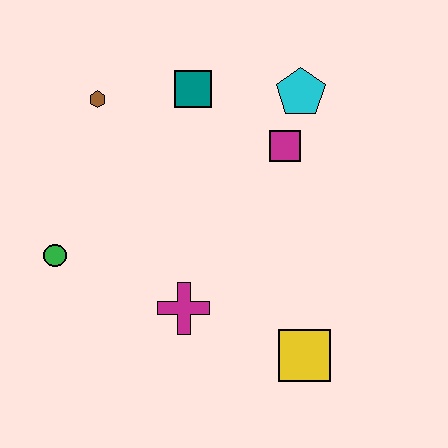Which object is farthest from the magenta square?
The green circle is farthest from the magenta square.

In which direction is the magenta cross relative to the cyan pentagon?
The magenta cross is below the cyan pentagon.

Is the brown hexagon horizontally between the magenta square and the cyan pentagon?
No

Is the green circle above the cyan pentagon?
No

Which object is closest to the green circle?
The magenta cross is closest to the green circle.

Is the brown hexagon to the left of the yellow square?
Yes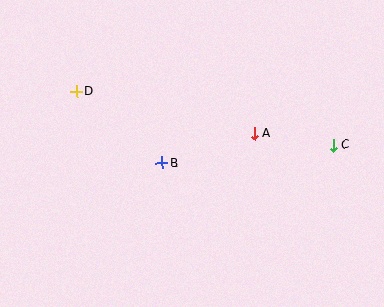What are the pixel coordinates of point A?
Point A is at (255, 134).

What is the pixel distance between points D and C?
The distance between D and C is 262 pixels.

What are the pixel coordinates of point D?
Point D is at (76, 92).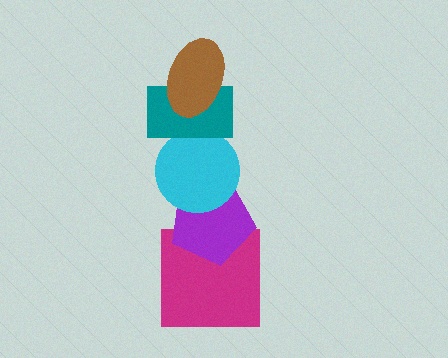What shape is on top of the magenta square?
The purple pentagon is on top of the magenta square.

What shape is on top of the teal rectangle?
The brown ellipse is on top of the teal rectangle.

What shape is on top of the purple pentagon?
The cyan circle is on top of the purple pentagon.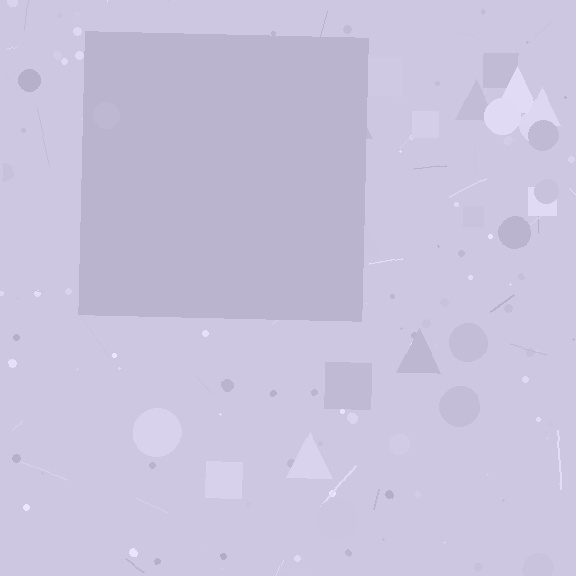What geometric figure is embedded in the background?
A square is embedded in the background.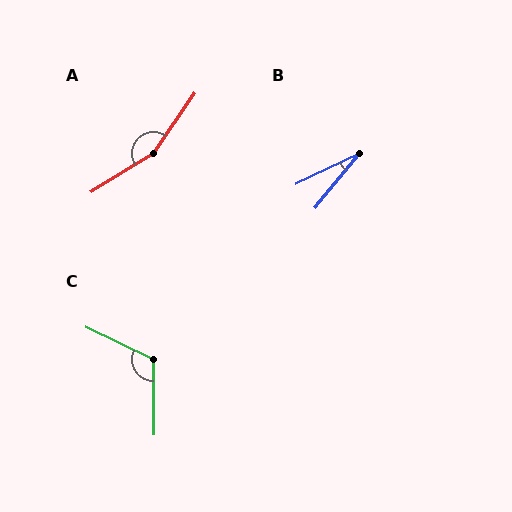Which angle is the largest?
A, at approximately 157 degrees.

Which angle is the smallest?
B, at approximately 25 degrees.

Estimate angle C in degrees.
Approximately 116 degrees.